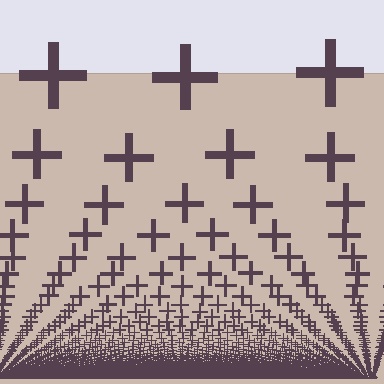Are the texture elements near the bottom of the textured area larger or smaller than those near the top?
Smaller. The gradient is inverted — elements near the bottom are smaller and denser.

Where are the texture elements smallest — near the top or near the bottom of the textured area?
Near the bottom.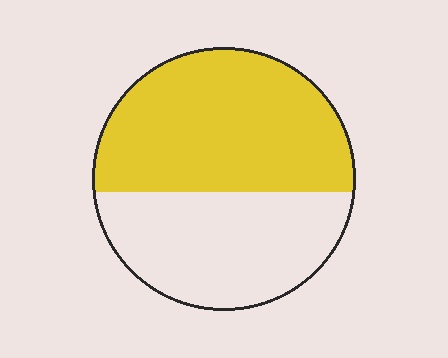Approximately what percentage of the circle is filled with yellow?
Approximately 55%.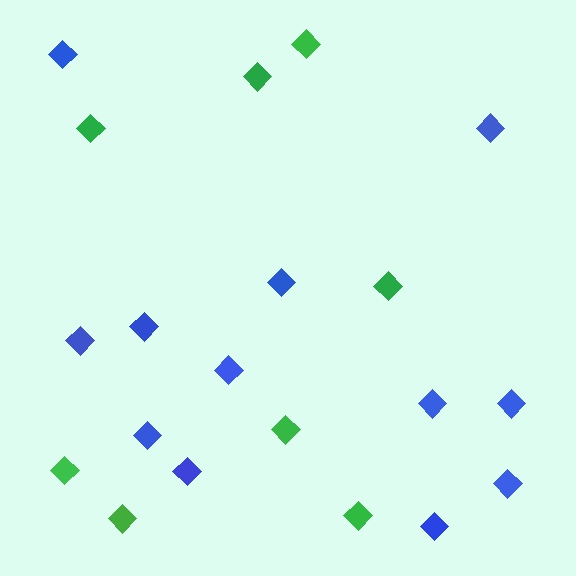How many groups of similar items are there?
There are 2 groups: one group of blue diamonds (12) and one group of green diamonds (8).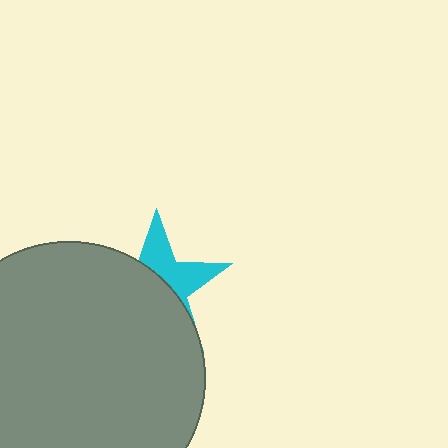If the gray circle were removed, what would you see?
You would see the complete cyan star.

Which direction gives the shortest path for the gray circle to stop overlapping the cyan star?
Moving toward the lower-left gives the shortest separation.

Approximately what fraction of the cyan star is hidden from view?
Roughly 63% of the cyan star is hidden behind the gray circle.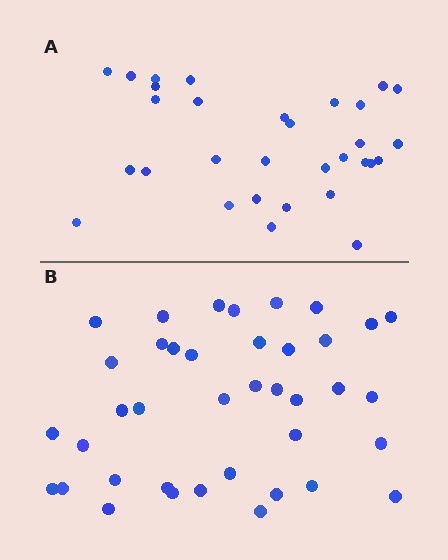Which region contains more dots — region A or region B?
Region B (the bottom region) has more dots.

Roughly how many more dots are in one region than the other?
Region B has roughly 8 or so more dots than region A.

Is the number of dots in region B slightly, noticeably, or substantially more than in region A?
Region B has noticeably more, but not dramatically so. The ratio is roughly 1.3 to 1.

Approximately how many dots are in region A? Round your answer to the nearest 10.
About 30 dots. (The exact count is 31, which rounds to 30.)